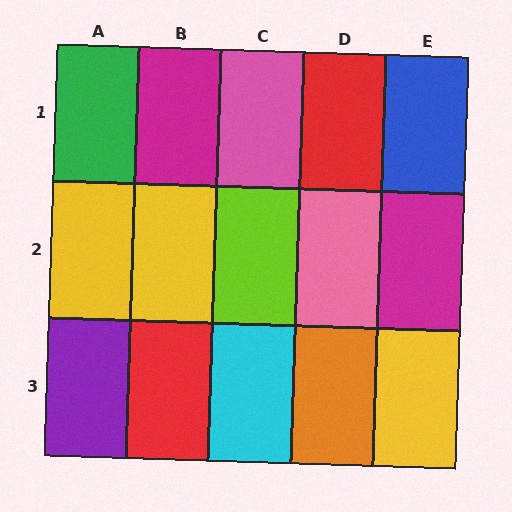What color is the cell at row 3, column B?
Red.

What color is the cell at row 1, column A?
Green.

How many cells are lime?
1 cell is lime.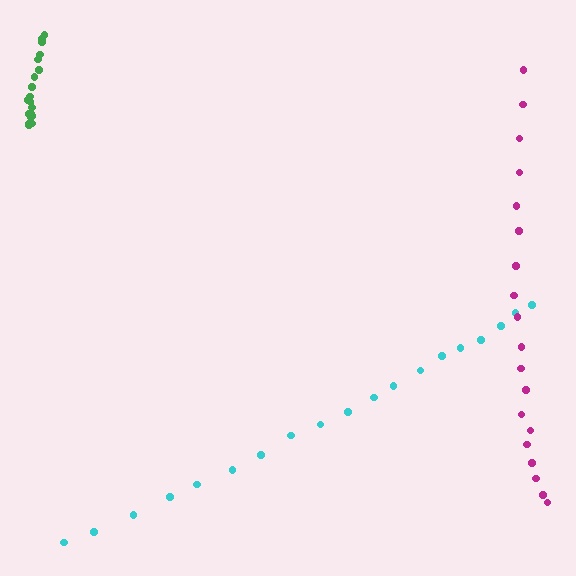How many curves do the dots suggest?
There are 3 distinct paths.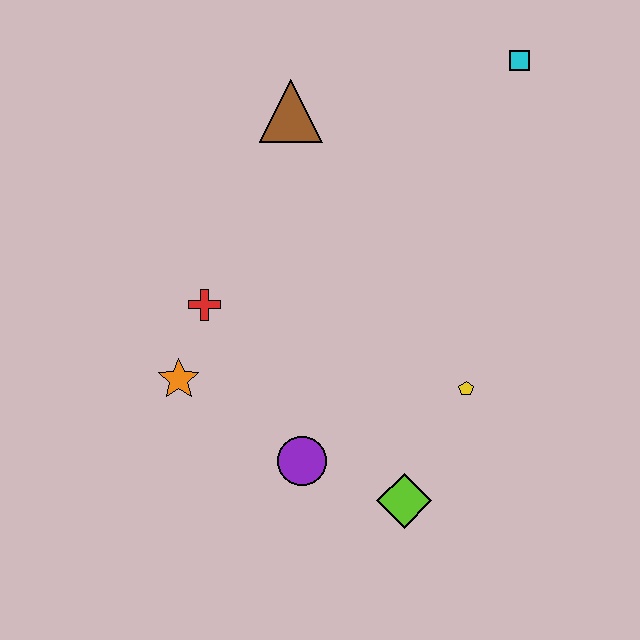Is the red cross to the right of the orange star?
Yes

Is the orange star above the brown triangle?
No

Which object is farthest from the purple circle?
The cyan square is farthest from the purple circle.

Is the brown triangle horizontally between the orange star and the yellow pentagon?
Yes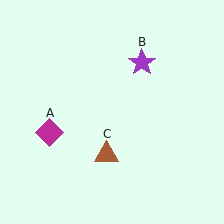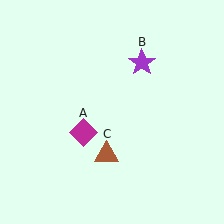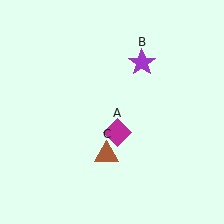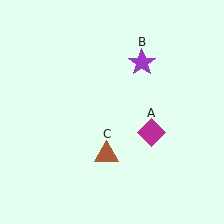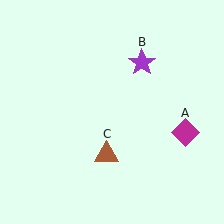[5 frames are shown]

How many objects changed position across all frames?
1 object changed position: magenta diamond (object A).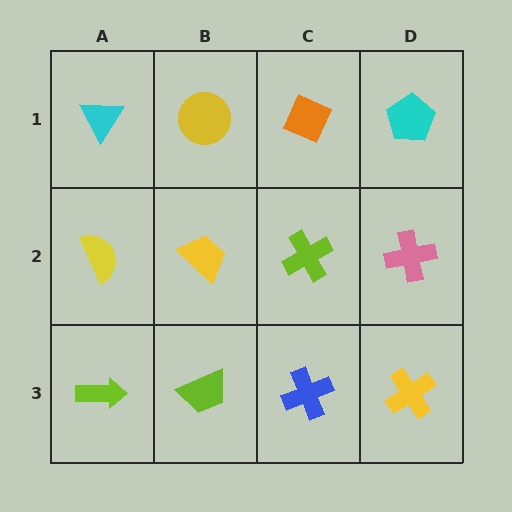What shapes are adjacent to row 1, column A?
A yellow semicircle (row 2, column A), a yellow circle (row 1, column B).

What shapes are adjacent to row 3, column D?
A pink cross (row 2, column D), a blue cross (row 3, column C).